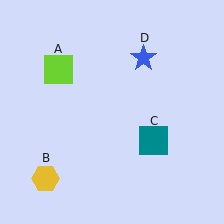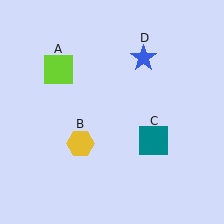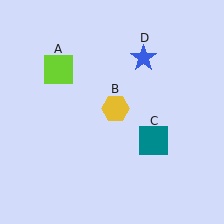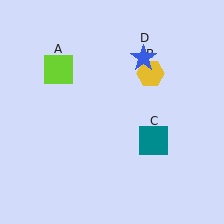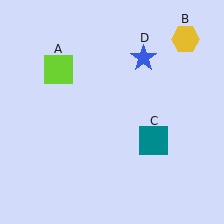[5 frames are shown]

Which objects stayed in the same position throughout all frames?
Lime square (object A) and teal square (object C) and blue star (object D) remained stationary.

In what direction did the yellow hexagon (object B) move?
The yellow hexagon (object B) moved up and to the right.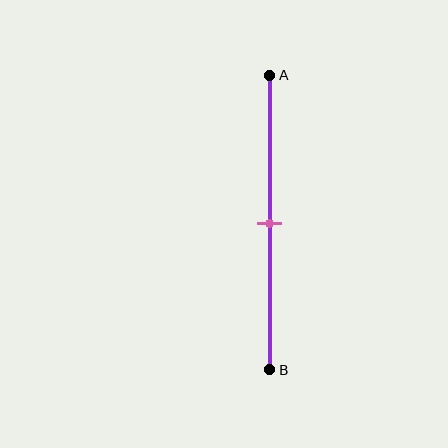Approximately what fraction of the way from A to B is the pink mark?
The pink mark is approximately 50% of the way from A to B.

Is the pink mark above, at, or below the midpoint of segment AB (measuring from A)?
The pink mark is approximately at the midpoint of segment AB.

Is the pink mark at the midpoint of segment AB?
Yes, the mark is approximately at the midpoint.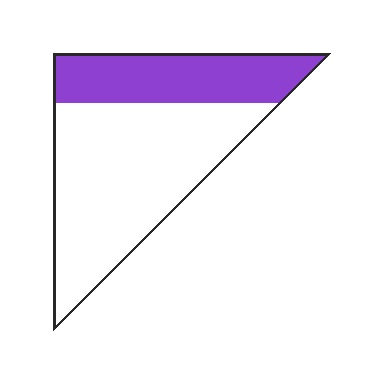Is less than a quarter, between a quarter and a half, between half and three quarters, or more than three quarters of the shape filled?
Between a quarter and a half.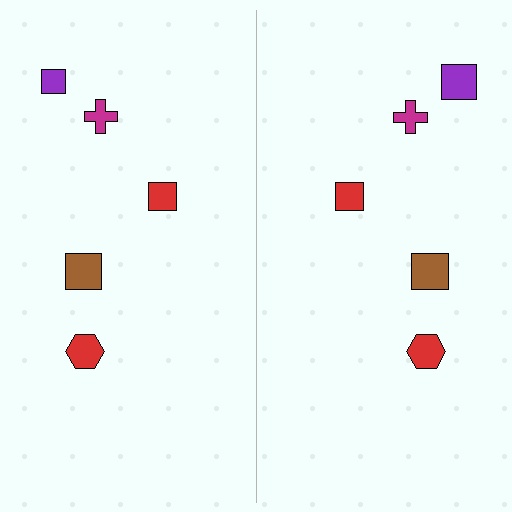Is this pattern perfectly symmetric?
No, the pattern is not perfectly symmetric. The purple square on the right side has a different size than its mirror counterpart.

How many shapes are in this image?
There are 10 shapes in this image.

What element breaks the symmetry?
The purple square on the right side has a different size than its mirror counterpart.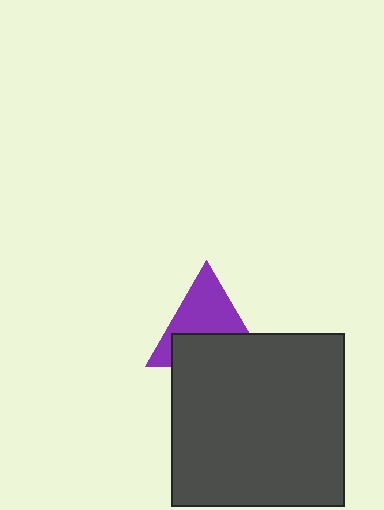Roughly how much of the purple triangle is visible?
About half of it is visible (roughly 56%).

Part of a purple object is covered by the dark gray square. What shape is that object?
It is a triangle.